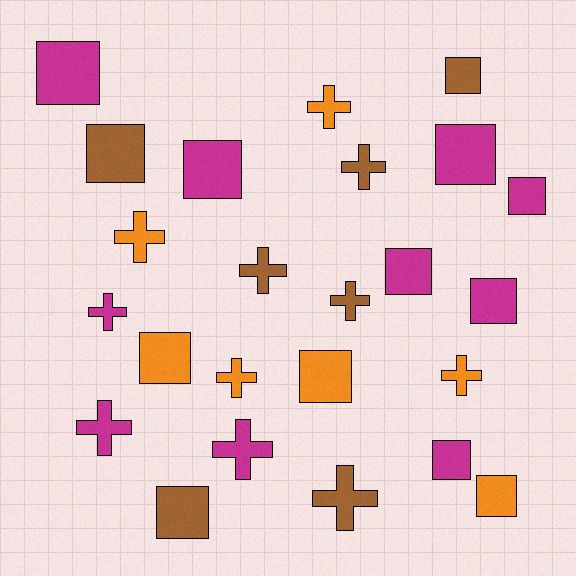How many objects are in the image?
There are 24 objects.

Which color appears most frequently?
Magenta, with 10 objects.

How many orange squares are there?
There are 3 orange squares.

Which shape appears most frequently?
Square, with 13 objects.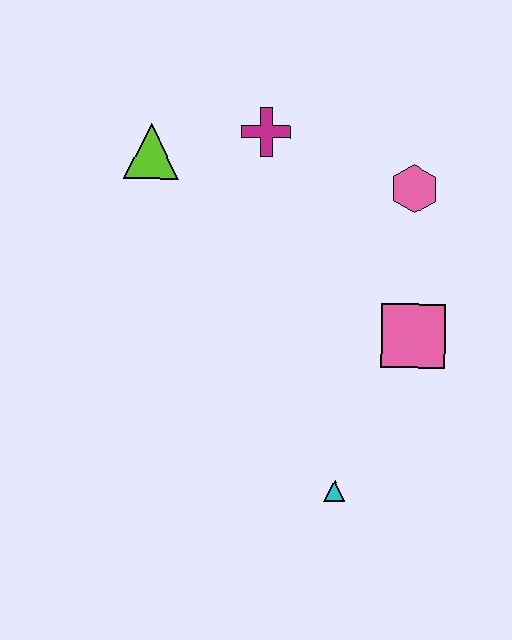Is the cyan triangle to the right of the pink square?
No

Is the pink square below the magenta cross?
Yes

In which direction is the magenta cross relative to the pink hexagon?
The magenta cross is to the left of the pink hexagon.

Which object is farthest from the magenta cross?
The cyan triangle is farthest from the magenta cross.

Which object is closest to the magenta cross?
The lime triangle is closest to the magenta cross.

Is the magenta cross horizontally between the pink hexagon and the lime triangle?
Yes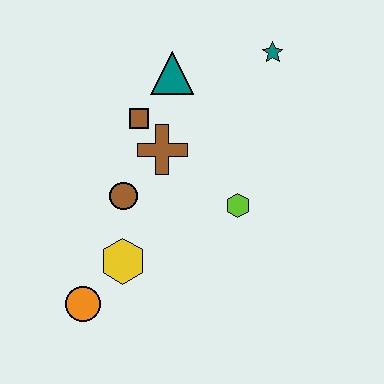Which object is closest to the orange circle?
The yellow hexagon is closest to the orange circle.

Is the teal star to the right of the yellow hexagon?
Yes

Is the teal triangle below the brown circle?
No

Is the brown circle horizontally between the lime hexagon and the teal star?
No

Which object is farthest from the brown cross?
The orange circle is farthest from the brown cross.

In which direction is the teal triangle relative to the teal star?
The teal triangle is to the left of the teal star.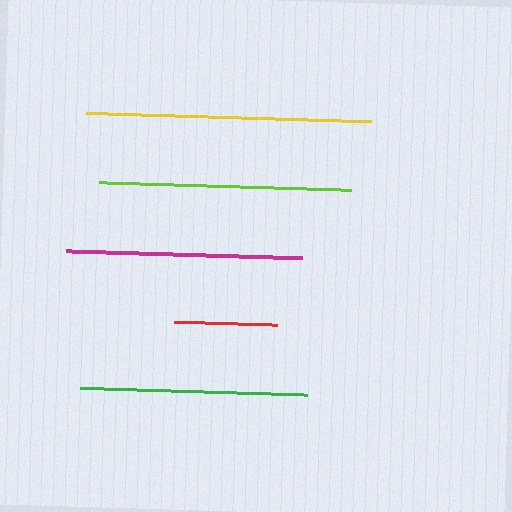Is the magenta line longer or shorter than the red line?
The magenta line is longer than the red line.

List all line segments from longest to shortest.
From longest to shortest: yellow, lime, magenta, green, red.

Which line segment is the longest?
The yellow line is the longest at approximately 285 pixels.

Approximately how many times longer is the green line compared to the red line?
The green line is approximately 2.2 times the length of the red line.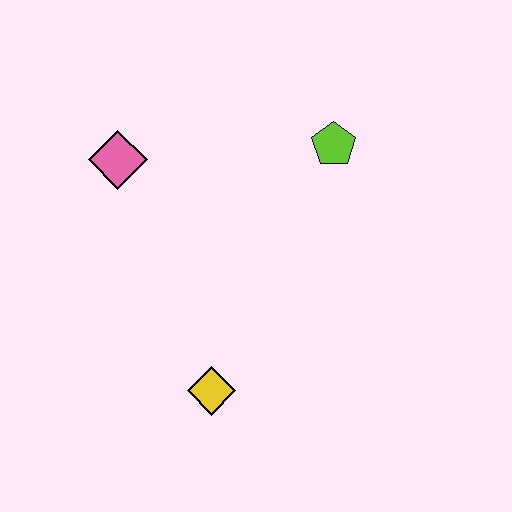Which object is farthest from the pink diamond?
The yellow diamond is farthest from the pink diamond.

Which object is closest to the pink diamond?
The lime pentagon is closest to the pink diamond.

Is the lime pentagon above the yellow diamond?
Yes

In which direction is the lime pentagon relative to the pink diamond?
The lime pentagon is to the right of the pink diamond.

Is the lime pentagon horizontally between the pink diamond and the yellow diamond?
No